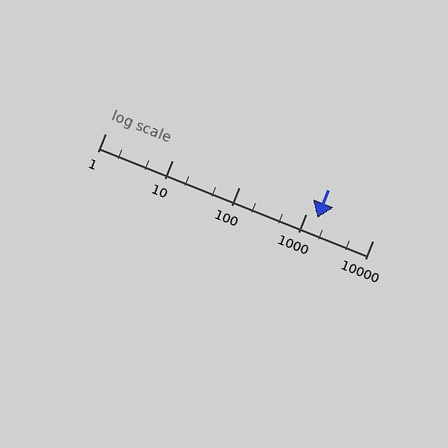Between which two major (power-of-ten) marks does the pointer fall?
The pointer is between 1000 and 10000.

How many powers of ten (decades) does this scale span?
The scale spans 4 decades, from 1 to 10000.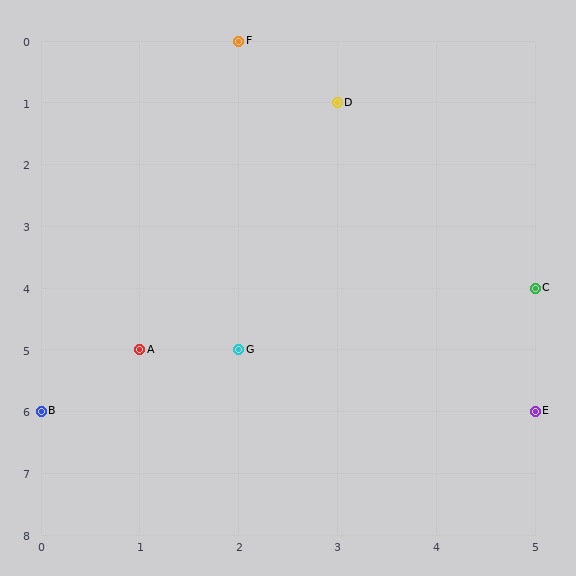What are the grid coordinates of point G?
Point G is at grid coordinates (2, 5).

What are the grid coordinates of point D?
Point D is at grid coordinates (3, 1).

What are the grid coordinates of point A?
Point A is at grid coordinates (1, 5).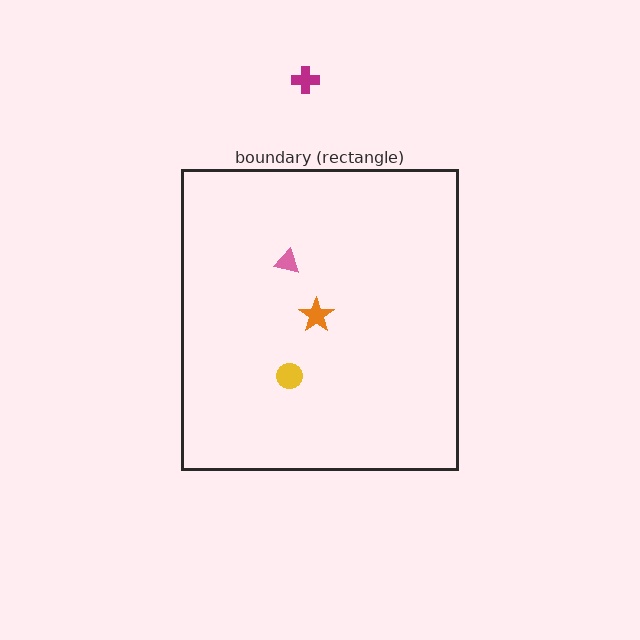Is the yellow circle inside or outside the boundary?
Inside.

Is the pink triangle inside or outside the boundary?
Inside.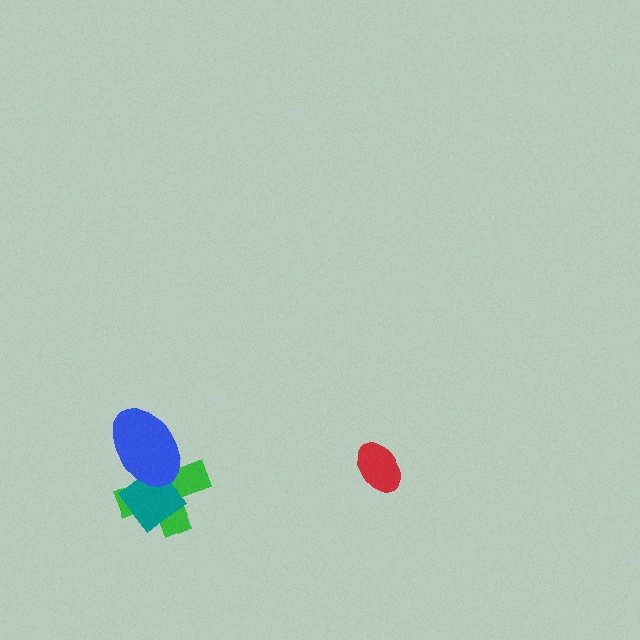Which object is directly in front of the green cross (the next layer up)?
The teal diamond is directly in front of the green cross.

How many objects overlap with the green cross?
2 objects overlap with the green cross.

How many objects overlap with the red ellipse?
0 objects overlap with the red ellipse.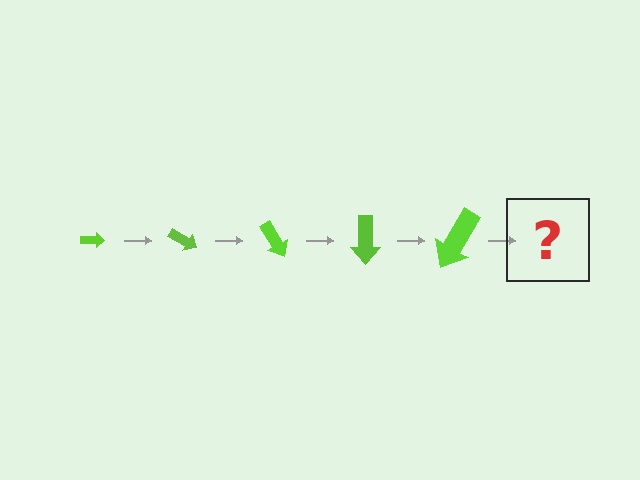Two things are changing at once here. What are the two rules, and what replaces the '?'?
The two rules are that the arrow grows larger each step and it rotates 30 degrees each step. The '?' should be an arrow, larger than the previous one and rotated 150 degrees from the start.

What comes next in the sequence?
The next element should be an arrow, larger than the previous one and rotated 150 degrees from the start.